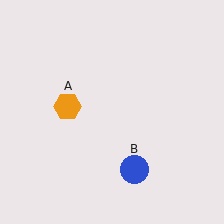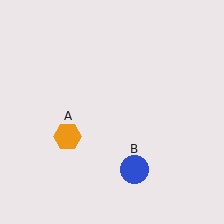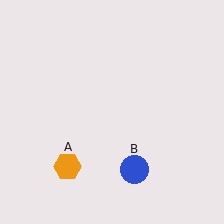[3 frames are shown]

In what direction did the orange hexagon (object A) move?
The orange hexagon (object A) moved down.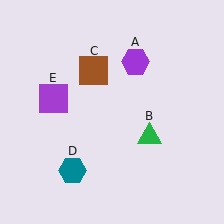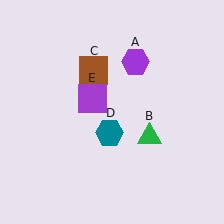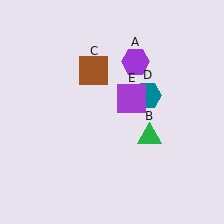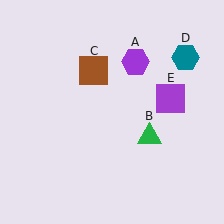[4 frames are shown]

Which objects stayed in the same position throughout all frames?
Purple hexagon (object A) and green triangle (object B) and brown square (object C) remained stationary.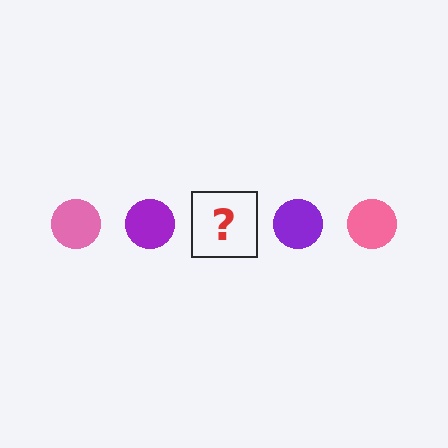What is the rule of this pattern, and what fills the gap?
The rule is that the pattern cycles through pink, purple circles. The gap should be filled with a pink circle.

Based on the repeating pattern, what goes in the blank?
The blank should be a pink circle.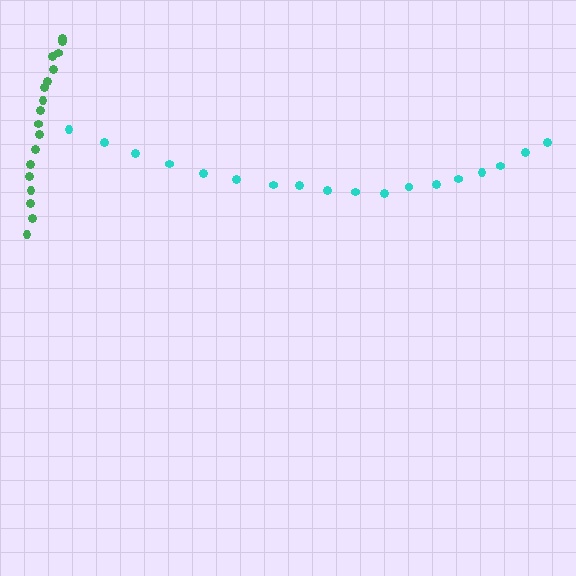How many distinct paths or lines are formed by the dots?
There are 2 distinct paths.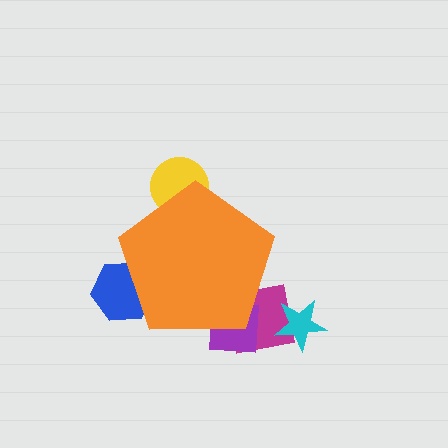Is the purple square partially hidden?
Yes, the purple square is partially hidden behind the orange pentagon.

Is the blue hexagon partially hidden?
Yes, the blue hexagon is partially hidden behind the orange pentagon.